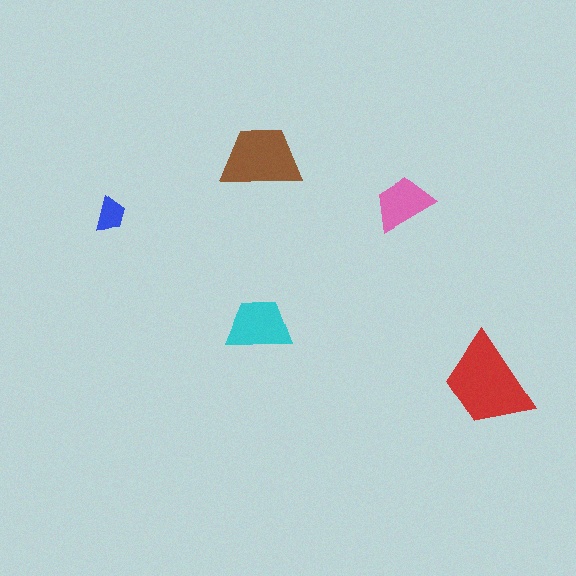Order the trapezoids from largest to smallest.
the red one, the brown one, the cyan one, the pink one, the blue one.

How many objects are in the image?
There are 5 objects in the image.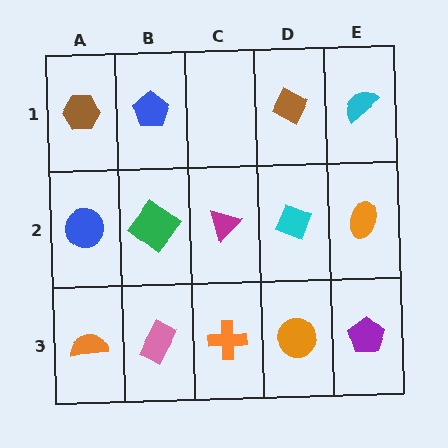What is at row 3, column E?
A purple pentagon.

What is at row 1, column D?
A brown diamond.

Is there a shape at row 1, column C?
No, that cell is empty.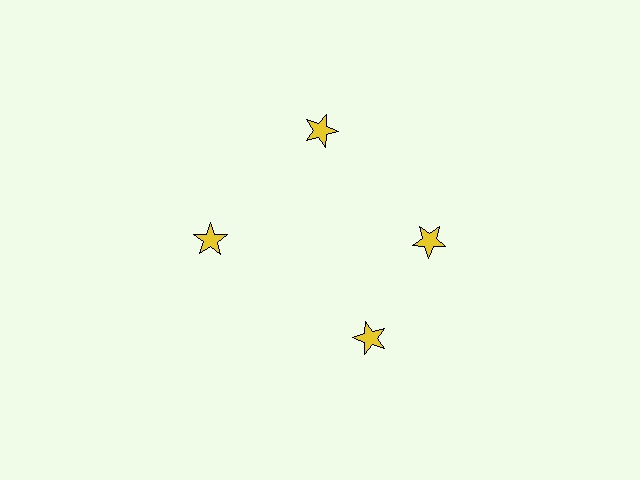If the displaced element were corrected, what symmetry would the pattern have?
It would have 4-fold rotational symmetry — the pattern would map onto itself every 90 degrees.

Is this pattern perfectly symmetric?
No. The 4 yellow stars are arranged in a ring, but one element near the 6 o'clock position is rotated out of alignment along the ring, breaking the 4-fold rotational symmetry.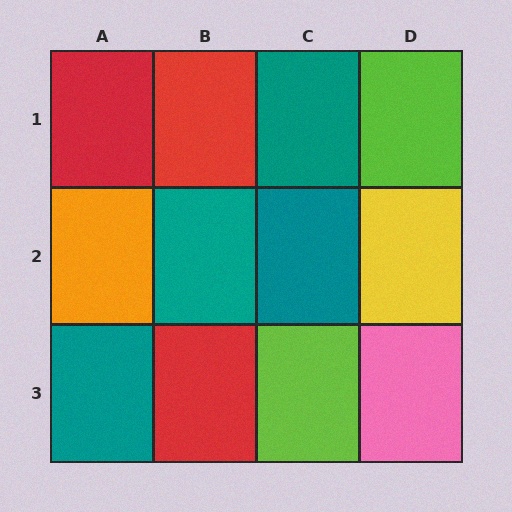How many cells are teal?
4 cells are teal.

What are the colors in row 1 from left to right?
Red, red, teal, lime.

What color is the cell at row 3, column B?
Red.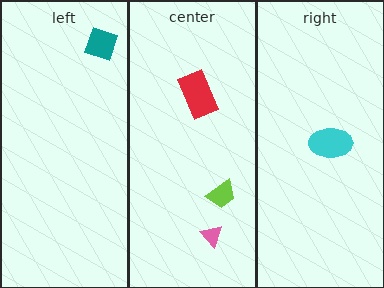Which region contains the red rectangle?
The center region.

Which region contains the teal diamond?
The left region.